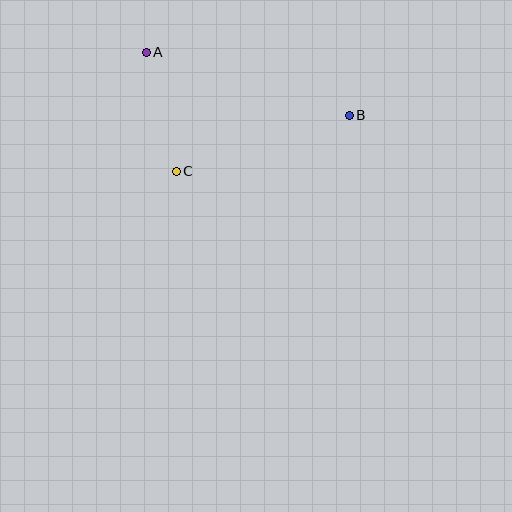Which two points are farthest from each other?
Points A and B are farthest from each other.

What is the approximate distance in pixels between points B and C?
The distance between B and C is approximately 182 pixels.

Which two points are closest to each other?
Points A and C are closest to each other.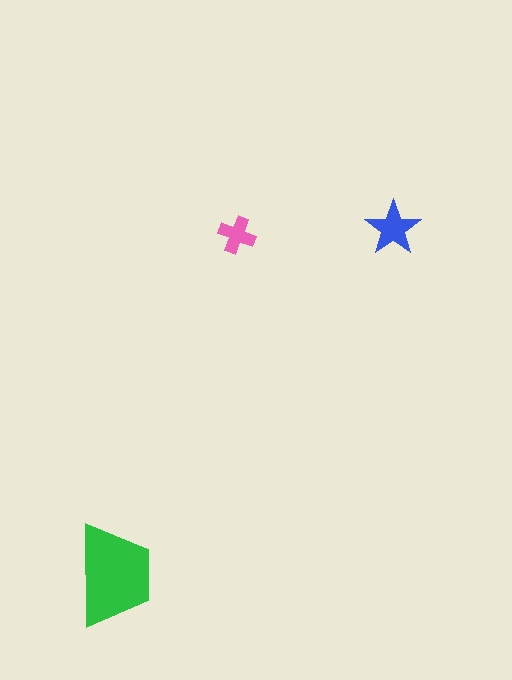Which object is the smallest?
The pink cross.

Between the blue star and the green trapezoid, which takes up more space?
The green trapezoid.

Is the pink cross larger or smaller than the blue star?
Smaller.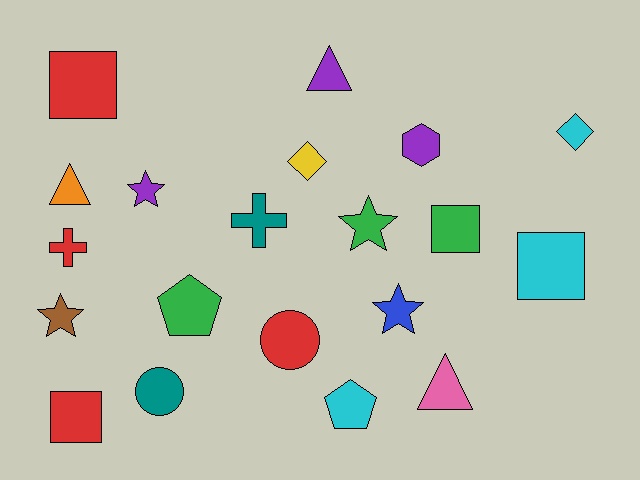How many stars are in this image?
There are 4 stars.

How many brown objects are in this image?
There is 1 brown object.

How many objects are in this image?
There are 20 objects.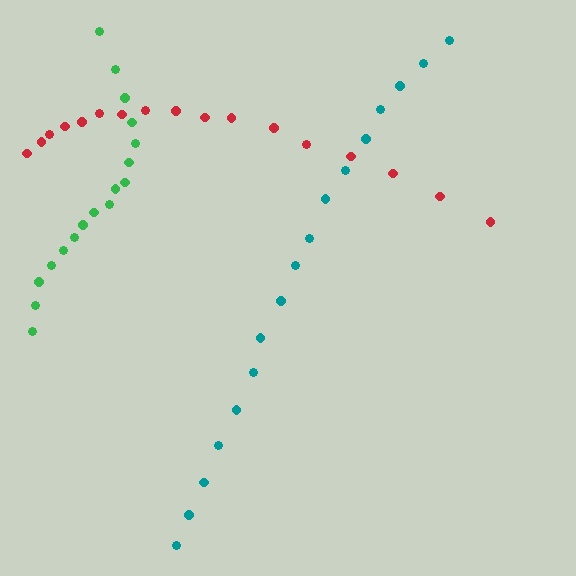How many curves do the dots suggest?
There are 3 distinct paths.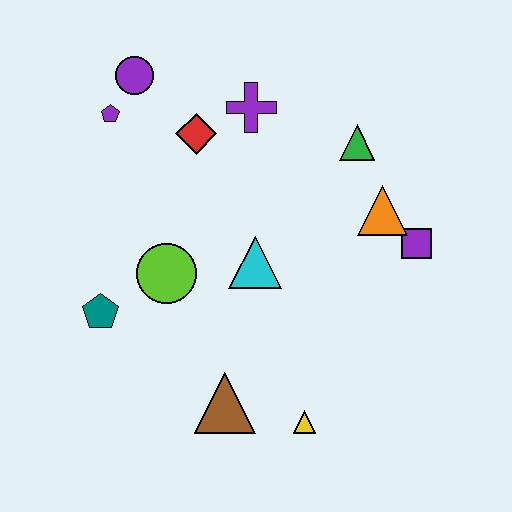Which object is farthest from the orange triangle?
The teal pentagon is farthest from the orange triangle.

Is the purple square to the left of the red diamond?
No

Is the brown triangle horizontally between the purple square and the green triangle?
No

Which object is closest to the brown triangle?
The yellow triangle is closest to the brown triangle.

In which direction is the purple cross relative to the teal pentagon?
The purple cross is above the teal pentagon.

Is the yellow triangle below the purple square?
Yes